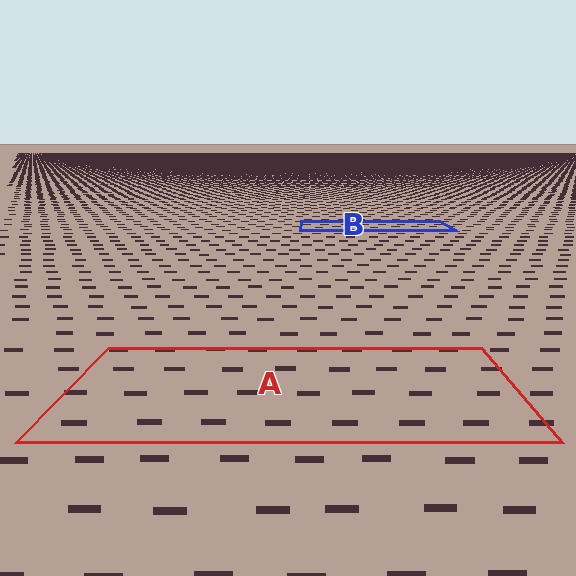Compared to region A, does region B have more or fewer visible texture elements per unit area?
Region B has more texture elements per unit area — they are packed more densely because it is farther away.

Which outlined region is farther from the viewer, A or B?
Region B is farther from the viewer — the texture elements inside it appear smaller and more densely packed.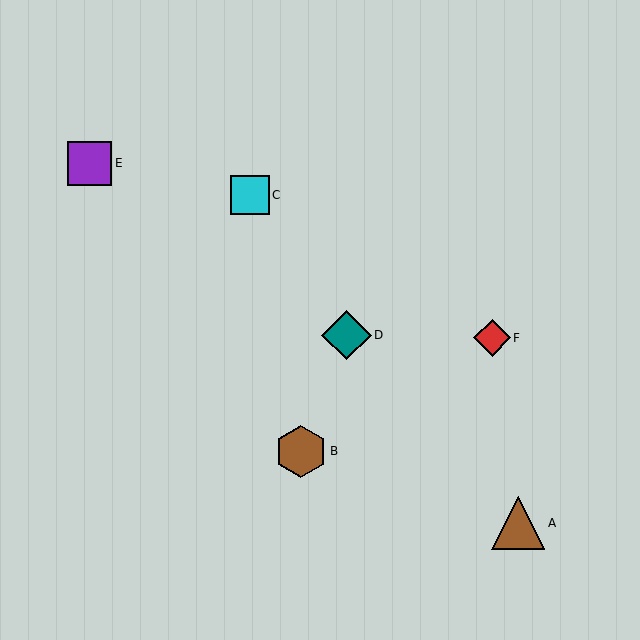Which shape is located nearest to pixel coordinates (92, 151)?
The purple square (labeled E) at (90, 163) is nearest to that location.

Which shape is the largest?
The brown triangle (labeled A) is the largest.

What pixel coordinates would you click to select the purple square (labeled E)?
Click at (90, 163) to select the purple square E.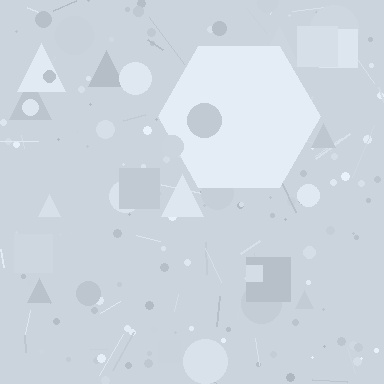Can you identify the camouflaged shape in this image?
The camouflaged shape is a hexagon.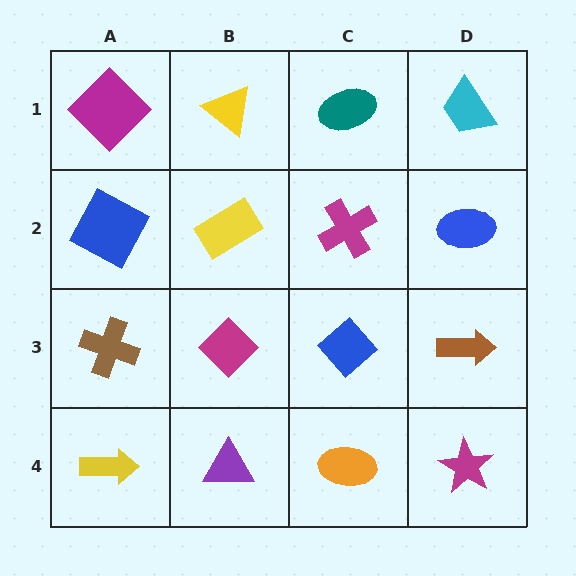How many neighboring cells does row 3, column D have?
3.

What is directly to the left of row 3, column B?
A brown cross.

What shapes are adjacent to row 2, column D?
A cyan trapezoid (row 1, column D), a brown arrow (row 3, column D), a magenta cross (row 2, column C).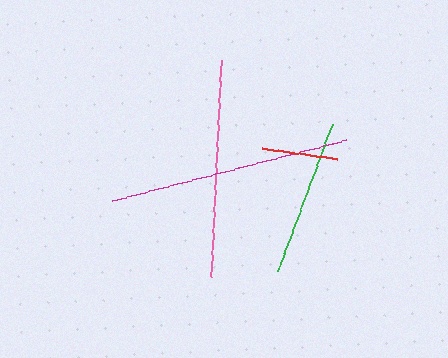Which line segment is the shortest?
The red line is the shortest at approximately 77 pixels.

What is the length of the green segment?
The green segment is approximately 156 pixels long.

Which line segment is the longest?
The magenta line is the longest at approximately 242 pixels.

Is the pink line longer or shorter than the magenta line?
The magenta line is longer than the pink line.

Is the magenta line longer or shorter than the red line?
The magenta line is longer than the red line.